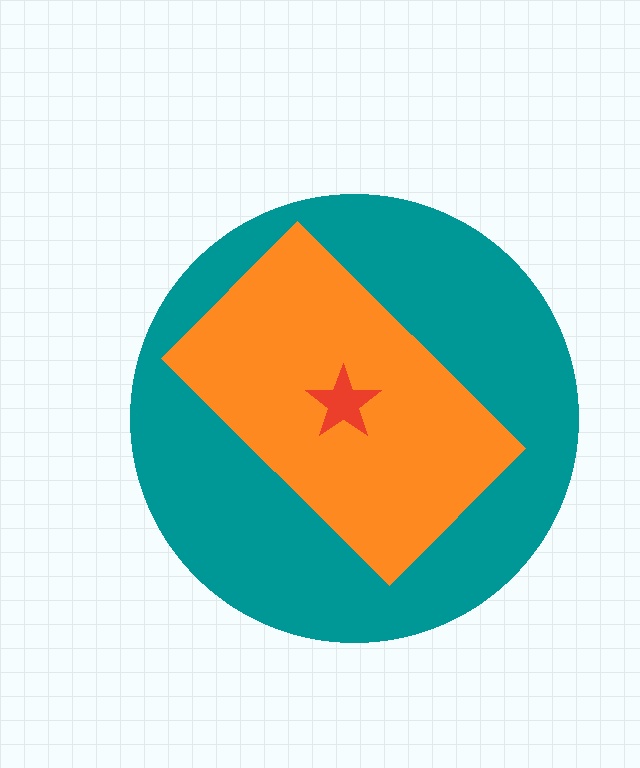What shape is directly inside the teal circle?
The orange rectangle.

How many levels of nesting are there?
3.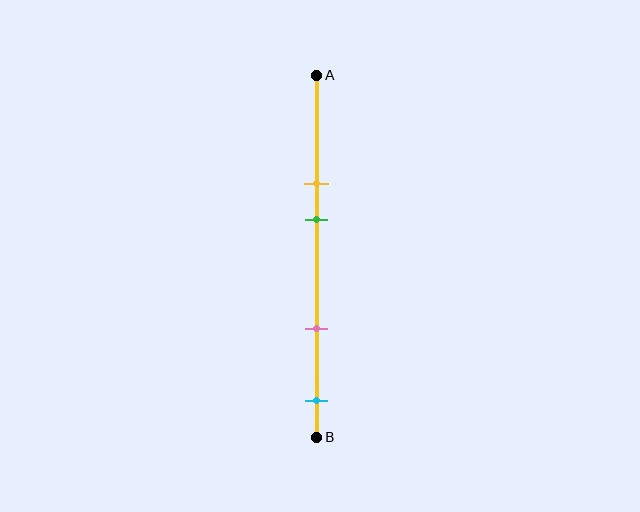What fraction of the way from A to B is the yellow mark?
The yellow mark is approximately 30% (0.3) of the way from A to B.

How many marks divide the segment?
There are 4 marks dividing the segment.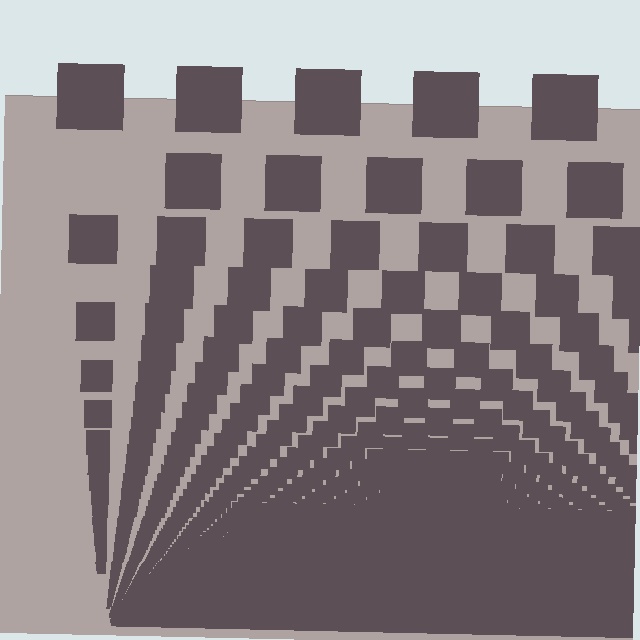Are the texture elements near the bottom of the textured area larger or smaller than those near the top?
Smaller. The gradient is inverted — elements near the bottom are smaller and denser.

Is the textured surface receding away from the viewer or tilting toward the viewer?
The surface appears to tilt toward the viewer. Texture elements get larger and sparser toward the top.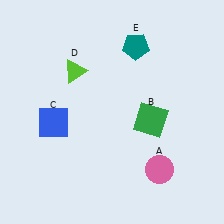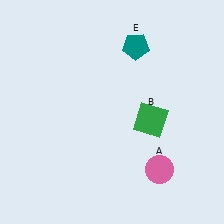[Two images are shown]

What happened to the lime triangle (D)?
The lime triangle (D) was removed in Image 2. It was in the top-left area of Image 1.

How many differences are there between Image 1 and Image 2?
There are 2 differences between the two images.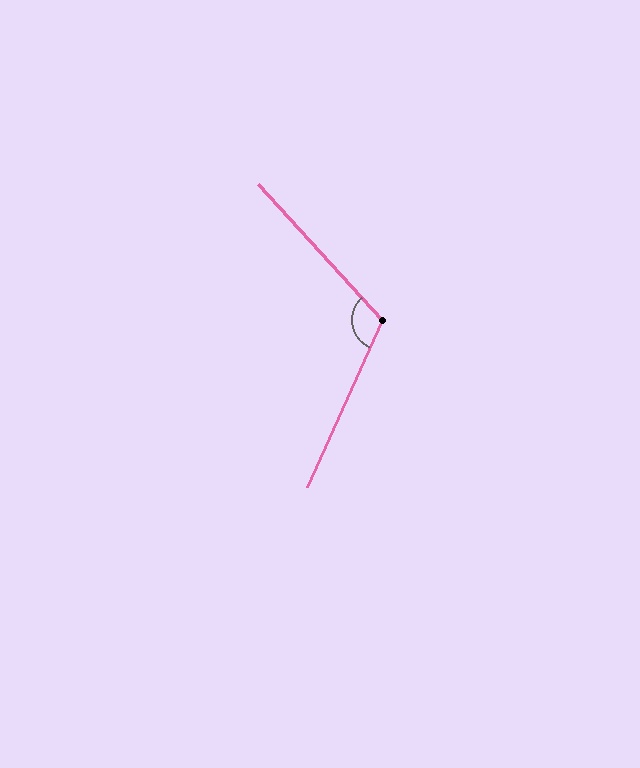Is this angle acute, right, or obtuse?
It is obtuse.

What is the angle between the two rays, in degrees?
Approximately 114 degrees.